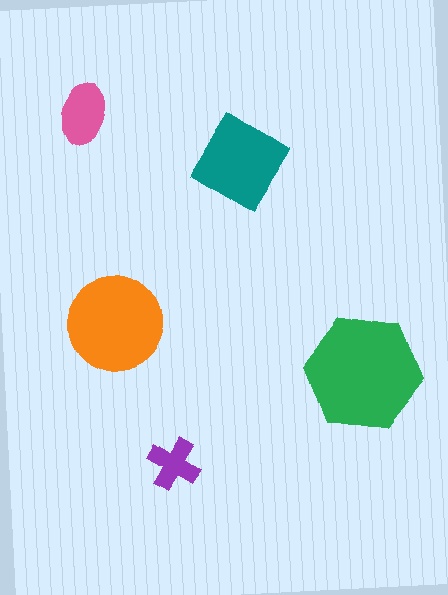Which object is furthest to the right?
The green hexagon is rightmost.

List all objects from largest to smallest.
The green hexagon, the orange circle, the teal diamond, the pink ellipse, the purple cross.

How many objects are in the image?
There are 5 objects in the image.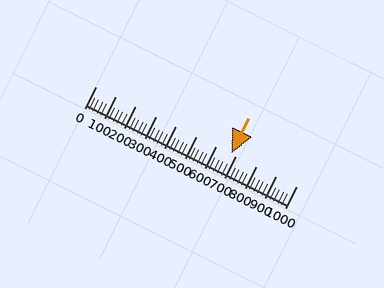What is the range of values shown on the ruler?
The ruler shows values from 0 to 1000.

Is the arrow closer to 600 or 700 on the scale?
The arrow is closer to 700.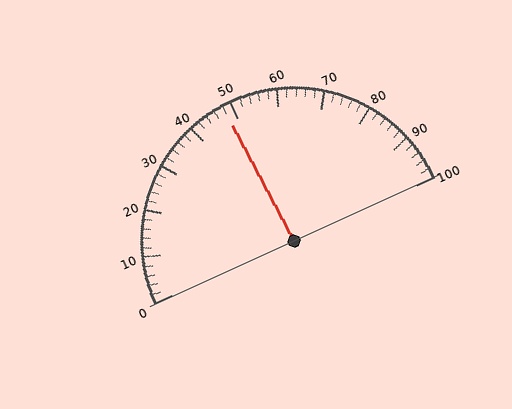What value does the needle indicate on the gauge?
The needle indicates approximately 48.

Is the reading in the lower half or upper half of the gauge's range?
The reading is in the lower half of the range (0 to 100).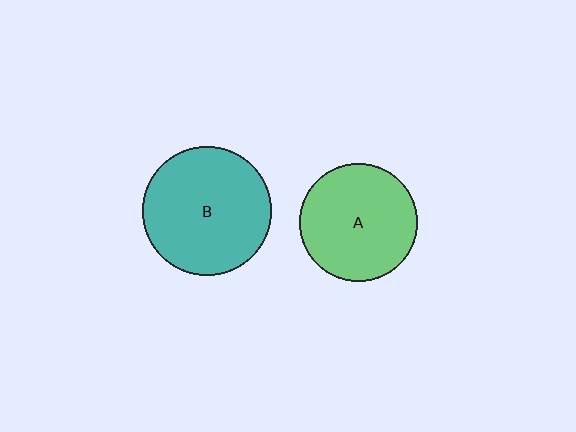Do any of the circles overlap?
No, none of the circles overlap.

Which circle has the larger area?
Circle B (teal).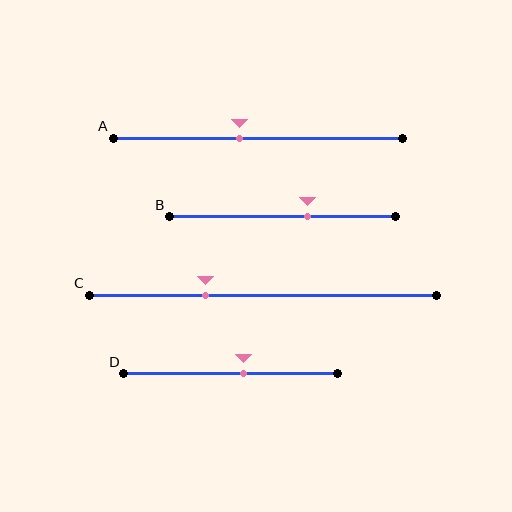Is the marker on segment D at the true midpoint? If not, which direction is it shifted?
No, the marker on segment D is shifted to the right by about 6% of the segment length.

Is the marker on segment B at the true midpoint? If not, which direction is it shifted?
No, the marker on segment B is shifted to the right by about 11% of the segment length.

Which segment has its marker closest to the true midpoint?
Segment D has its marker closest to the true midpoint.